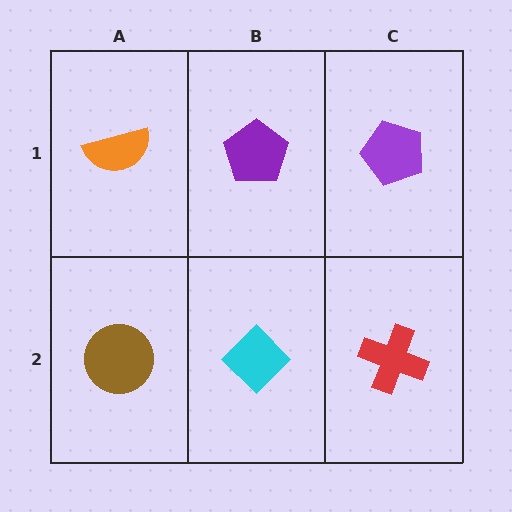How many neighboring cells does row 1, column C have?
2.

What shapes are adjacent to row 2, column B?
A purple pentagon (row 1, column B), a brown circle (row 2, column A), a red cross (row 2, column C).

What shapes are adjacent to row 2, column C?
A purple pentagon (row 1, column C), a cyan diamond (row 2, column B).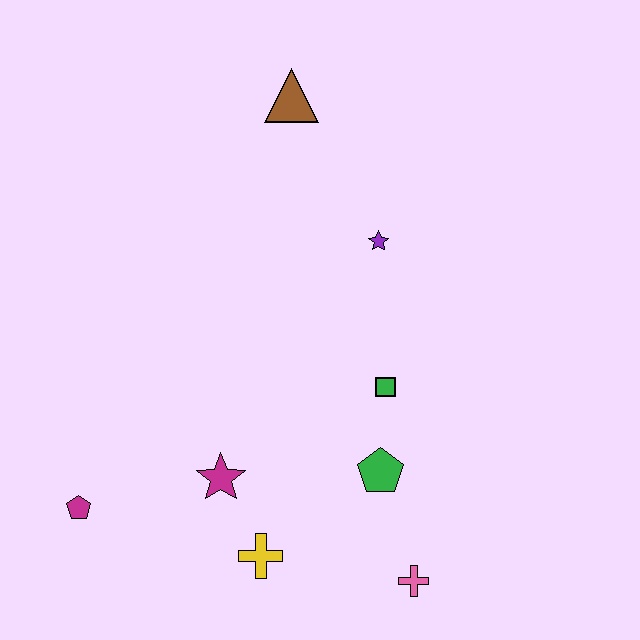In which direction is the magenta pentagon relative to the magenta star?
The magenta pentagon is to the left of the magenta star.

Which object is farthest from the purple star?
The magenta pentagon is farthest from the purple star.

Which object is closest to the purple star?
The green square is closest to the purple star.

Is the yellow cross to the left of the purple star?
Yes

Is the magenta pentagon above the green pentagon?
No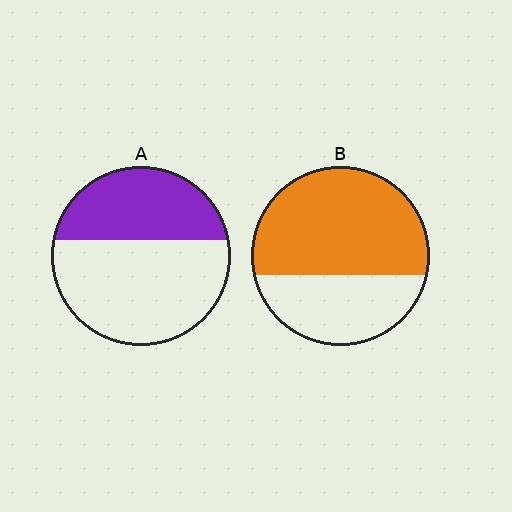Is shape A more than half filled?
No.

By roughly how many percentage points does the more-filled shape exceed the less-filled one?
By roughly 25 percentage points (B over A).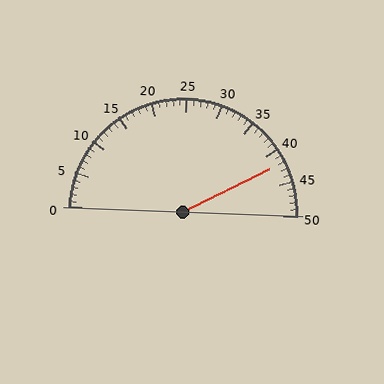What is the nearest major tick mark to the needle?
The nearest major tick mark is 40.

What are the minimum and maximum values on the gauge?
The gauge ranges from 0 to 50.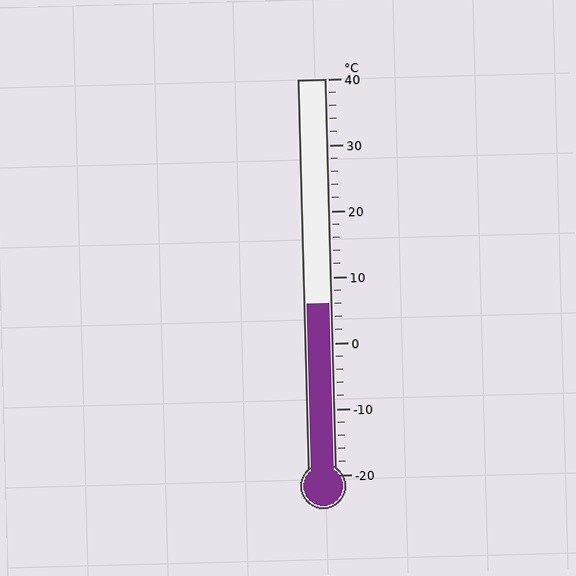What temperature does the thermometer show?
The thermometer shows approximately 6°C.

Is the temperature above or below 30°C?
The temperature is below 30°C.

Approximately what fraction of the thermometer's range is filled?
The thermometer is filled to approximately 45% of its range.